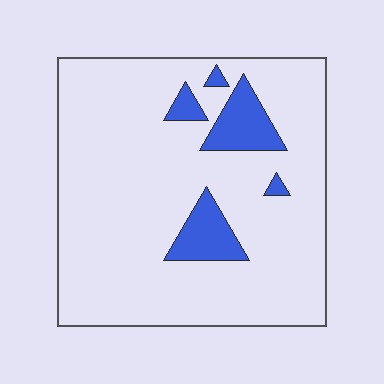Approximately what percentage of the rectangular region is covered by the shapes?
Approximately 10%.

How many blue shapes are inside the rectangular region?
5.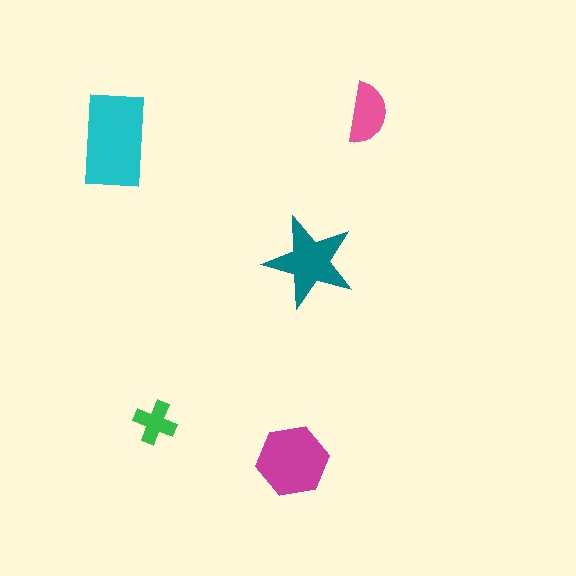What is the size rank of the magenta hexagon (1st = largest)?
2nd.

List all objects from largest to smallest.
The cyan rectangle, the magenta hexagon, the teal star, the pink semicircle, the green cross.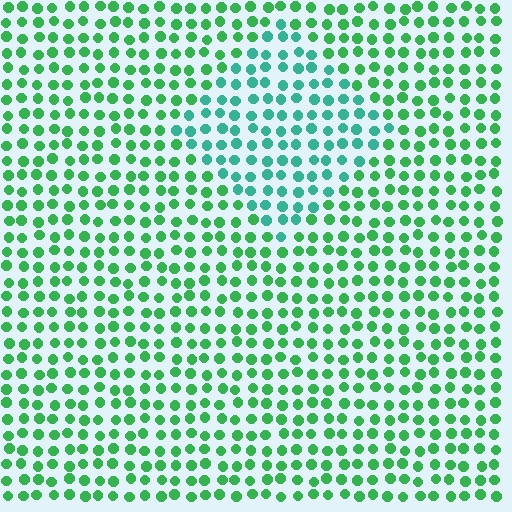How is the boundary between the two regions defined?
The boundary is defined purely by a slight shift in hue (about 34 degrees). Spacing, size, and orientation are identical on both sides.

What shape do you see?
I see a diamond.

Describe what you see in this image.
The image is filled with small green elements in a uniform arrangement. A diamond-shaped region is visible where the elements are tinted to a slightly different hue, forming a subtle color boundary.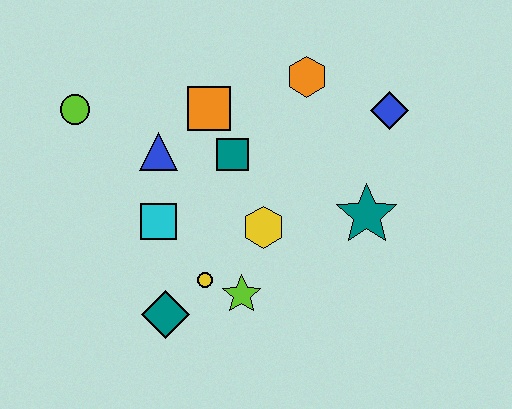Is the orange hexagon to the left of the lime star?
No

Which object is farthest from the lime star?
The lime circle is farthest from the lime star.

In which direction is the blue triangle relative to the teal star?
The blue triangle is to the left of the teal star.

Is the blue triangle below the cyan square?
No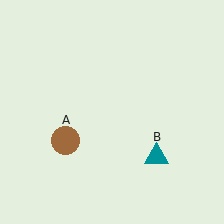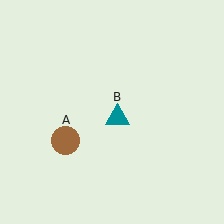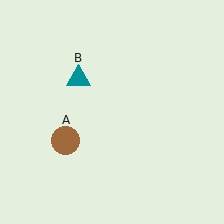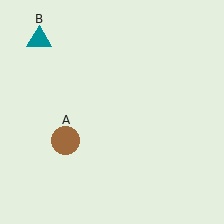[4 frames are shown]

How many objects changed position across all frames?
1 object changed position: teal triangle (object B).